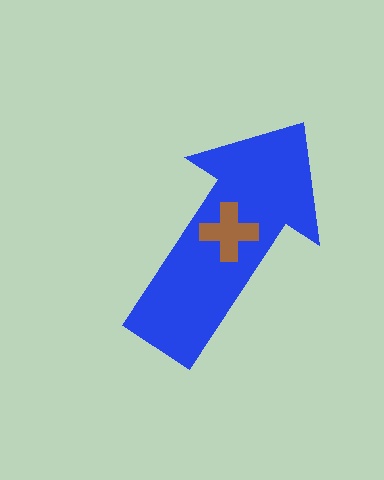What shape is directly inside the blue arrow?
The brown cross.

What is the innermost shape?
The brown cross.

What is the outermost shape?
The blue arrow.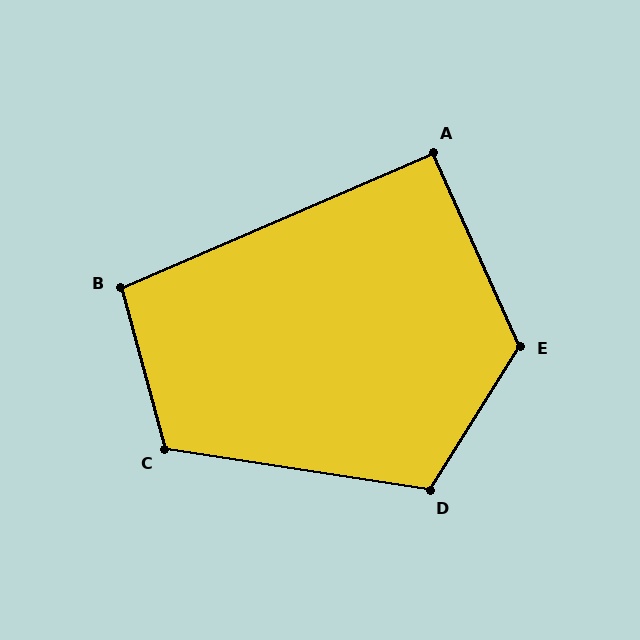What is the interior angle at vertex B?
Approximately 98 degrees (obtuse).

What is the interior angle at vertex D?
Approximately 114 degrees (obtuse).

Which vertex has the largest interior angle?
E, at approximately 124 degrees.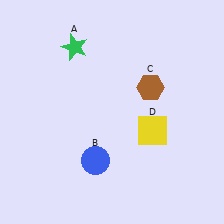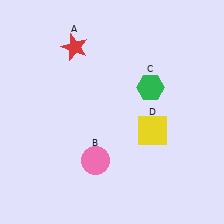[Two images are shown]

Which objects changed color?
A changed from green to red. B changed from blue to pink. C changed from brown to green.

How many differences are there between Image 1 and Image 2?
There are 3 differences between the two images.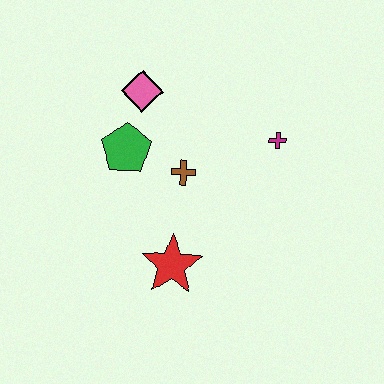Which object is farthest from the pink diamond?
The red star is farthest from the pink diamond.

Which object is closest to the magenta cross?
The brown cross is closest to the magenta cross.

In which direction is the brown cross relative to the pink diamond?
The brown cross is below the pink diamond.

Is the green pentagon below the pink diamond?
Yes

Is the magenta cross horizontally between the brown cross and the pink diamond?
No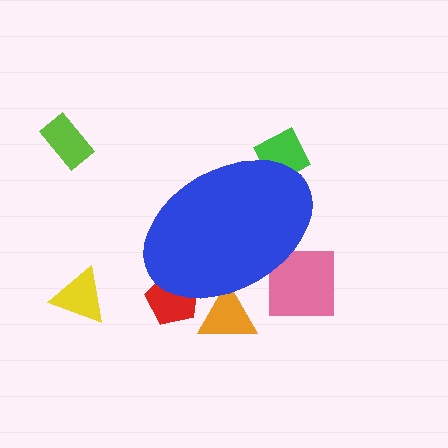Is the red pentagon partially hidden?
Yes, the red pentagon is partially hidden behind the blue ellipse.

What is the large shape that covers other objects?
A blue ellipse.